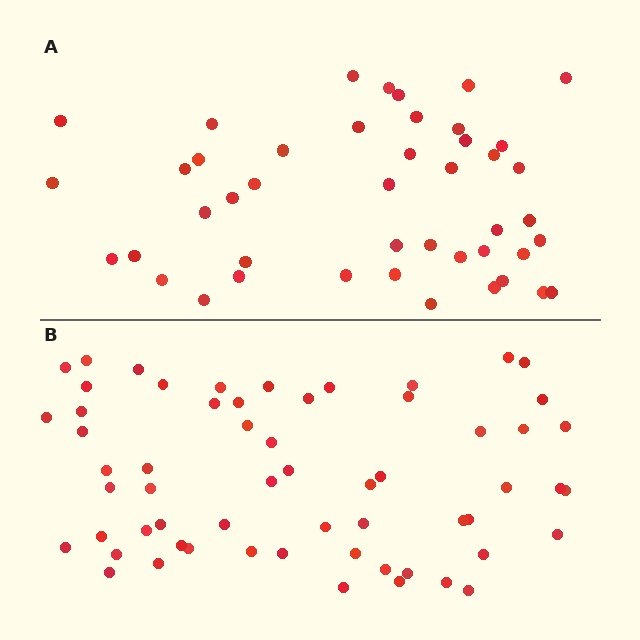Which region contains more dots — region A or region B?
Region B (the bottom region) has more dots.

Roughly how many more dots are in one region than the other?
Region B has approximately 15 more dots than region A.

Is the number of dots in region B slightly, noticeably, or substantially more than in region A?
Region B has noticeably more, but not dramatically so. The ratio is roughly 1.3 to 1.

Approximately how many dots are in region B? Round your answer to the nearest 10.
About 60 dots.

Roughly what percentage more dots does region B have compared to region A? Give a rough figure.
About 35% more.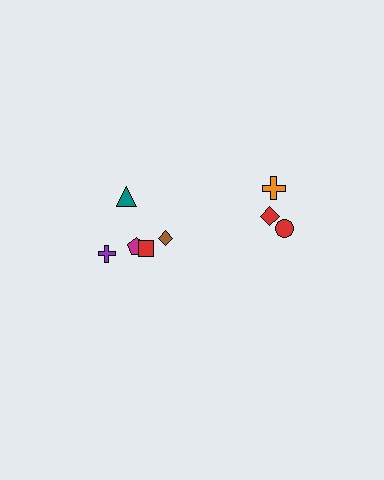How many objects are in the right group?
There are 3 objects.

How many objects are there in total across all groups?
There are 8 objects.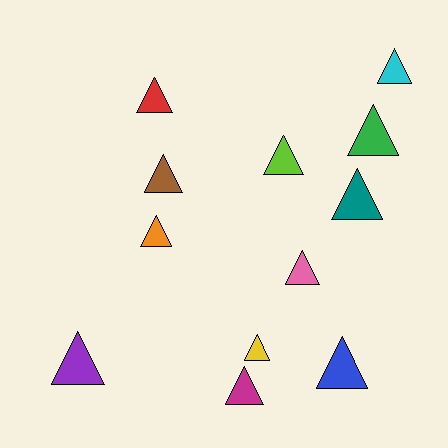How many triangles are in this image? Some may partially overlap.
There are 12 triangles.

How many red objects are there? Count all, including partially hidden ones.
There is 1 red object.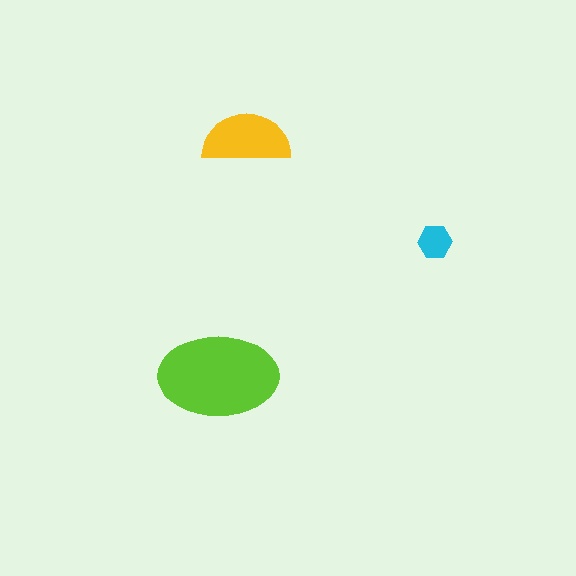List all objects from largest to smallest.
The lime ellipse, the yellow semicircle, the cyan hexagon.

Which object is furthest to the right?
The cyan hexagon is rightmost.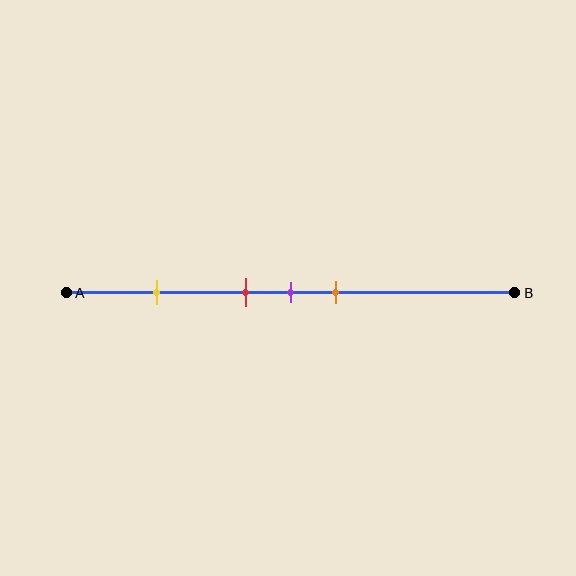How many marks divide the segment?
There are 4 marks dividing the segment.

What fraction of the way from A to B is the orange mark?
The orange mark is approximately 60% (0.6) of the way from A to B.